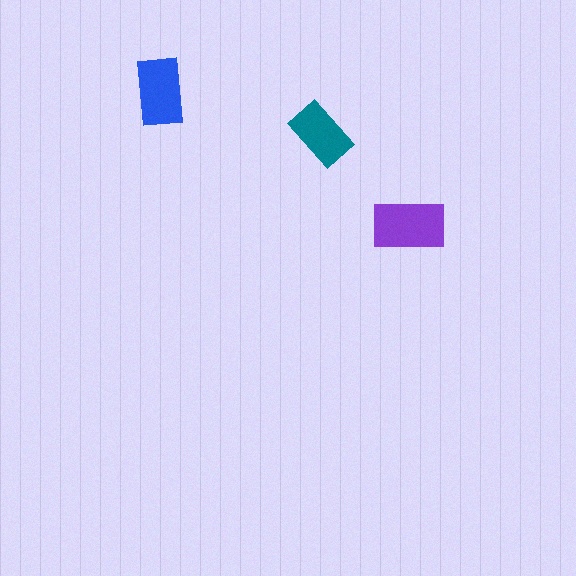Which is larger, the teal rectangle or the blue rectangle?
The blue one.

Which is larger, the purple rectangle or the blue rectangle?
The purple one.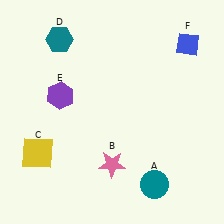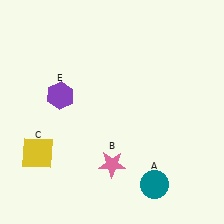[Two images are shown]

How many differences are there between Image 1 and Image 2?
There are 2 differences between the two images.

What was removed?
The teal hexagon (D), the blue diamond (F) were removed in Image 2.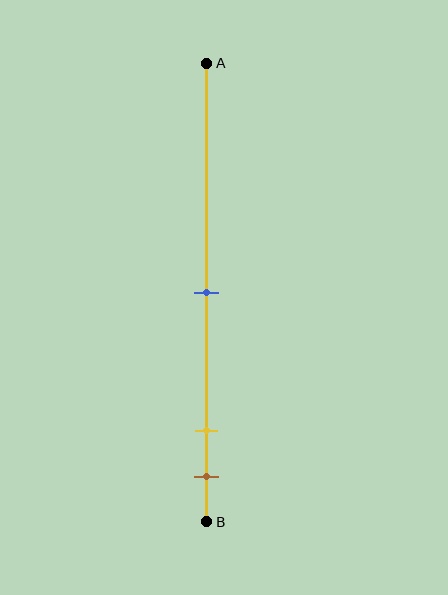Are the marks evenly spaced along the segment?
No, the marks are not evenly spaced.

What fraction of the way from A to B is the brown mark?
The brown mark is approximately 90% (0.9) of the way from A to B.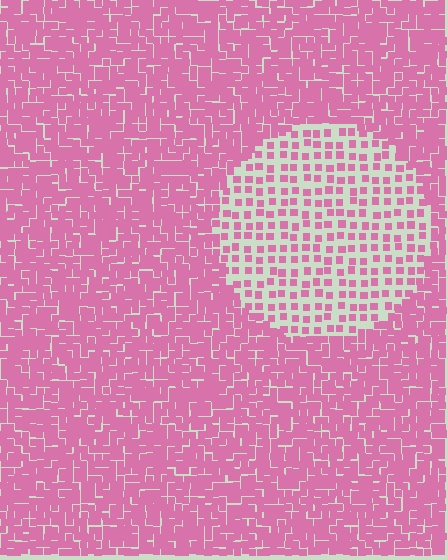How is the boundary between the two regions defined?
The boundary is defined by a change in element density (approximately 2.5x ratio). All elements are the same color, size, and shape.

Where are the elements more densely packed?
The elements are more densely packed outside the circle boundary.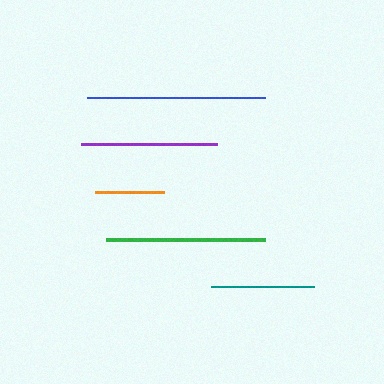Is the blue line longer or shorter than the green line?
The blue line is longer than the green line.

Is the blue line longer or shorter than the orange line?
The blue line is longer than the orange line.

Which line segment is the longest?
The blue line is the longest at approximately 178 pixels.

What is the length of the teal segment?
The teal segment is approximately 102 pixels long.